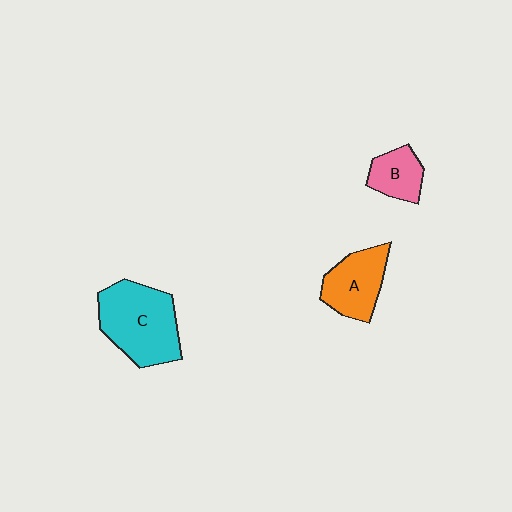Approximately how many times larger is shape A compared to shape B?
Approximately 1.5 times.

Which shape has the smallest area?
Shape B (pink).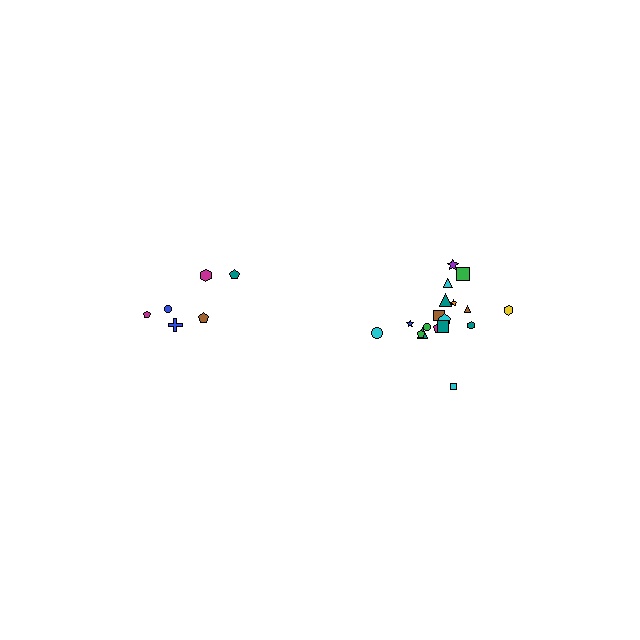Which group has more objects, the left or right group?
The right group.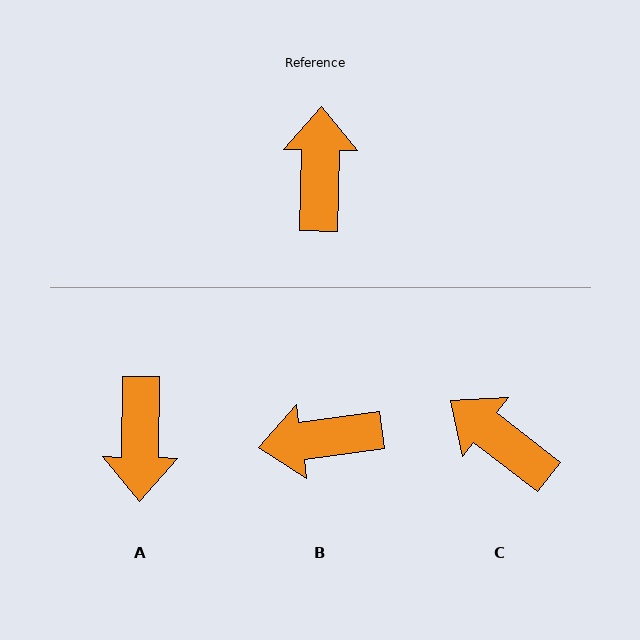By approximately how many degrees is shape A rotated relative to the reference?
Approximately 180 degrees clockwise.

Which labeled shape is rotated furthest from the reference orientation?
A, about 180 degrees away.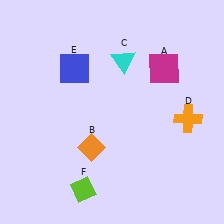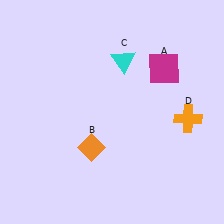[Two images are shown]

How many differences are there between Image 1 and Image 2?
There are 2 differences between the two images.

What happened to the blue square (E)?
The blue square (E) was removed in Image 2. It was in the top-left area of Image 1.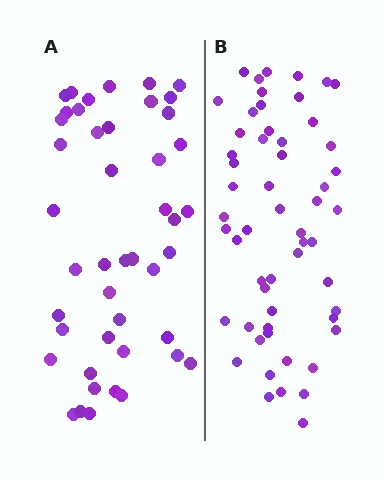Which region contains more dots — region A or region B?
Region B (the right region) has more dots.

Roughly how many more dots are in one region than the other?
Region B has roughly 12 or so more dots than region A.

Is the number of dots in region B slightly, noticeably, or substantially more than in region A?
Region B has only slightly more — the two regions are fairly close. The ratio is roughly 1.2 to 1.